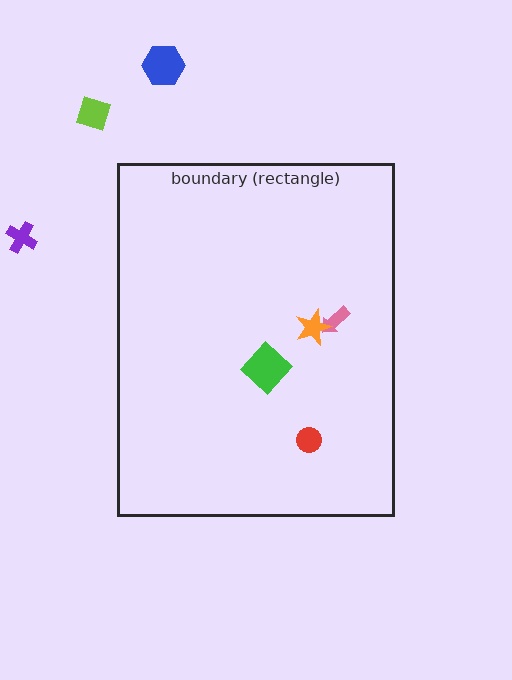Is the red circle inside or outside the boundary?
Inside.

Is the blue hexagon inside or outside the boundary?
Outside.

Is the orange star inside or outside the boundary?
Inside.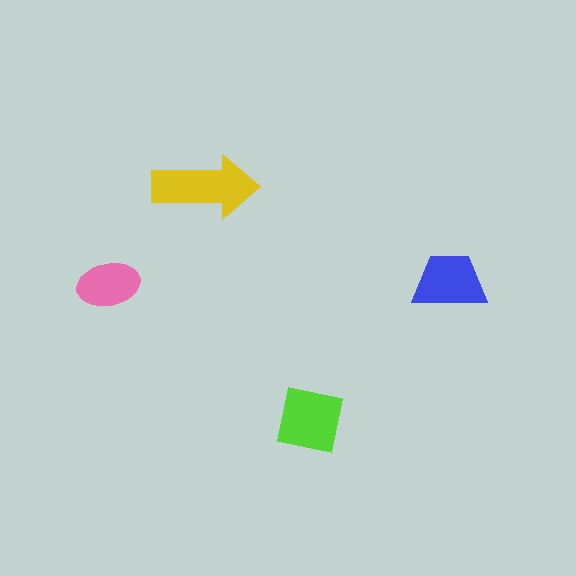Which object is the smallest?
The pink ellipse.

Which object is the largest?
The yellow arrow.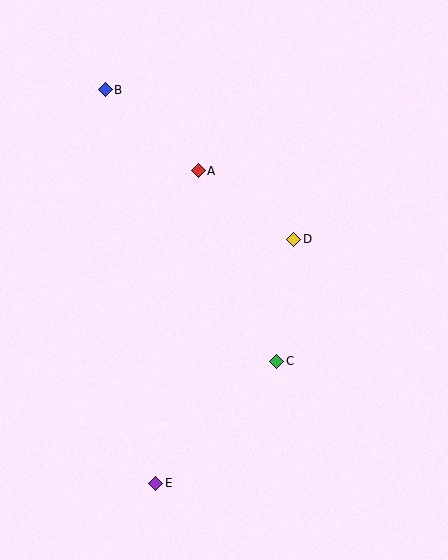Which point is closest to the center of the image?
Point D at (294, 239) is closest to the center.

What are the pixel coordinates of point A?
Point A is at (198, 171).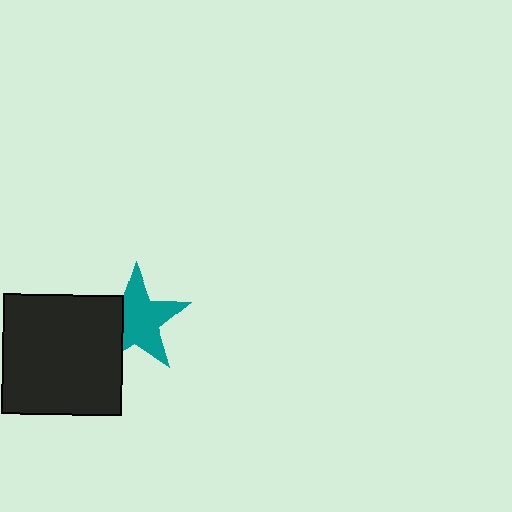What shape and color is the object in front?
The object in front is a black square.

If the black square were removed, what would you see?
You would see the complete teal star.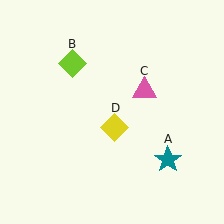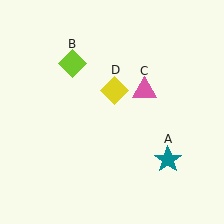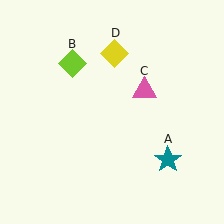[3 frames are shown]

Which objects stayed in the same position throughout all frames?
Teal star (object A) and lime diamond (object B) and pink triangle (object C) remained stationary.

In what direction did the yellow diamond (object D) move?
The yellow diamond (object D) moved up.